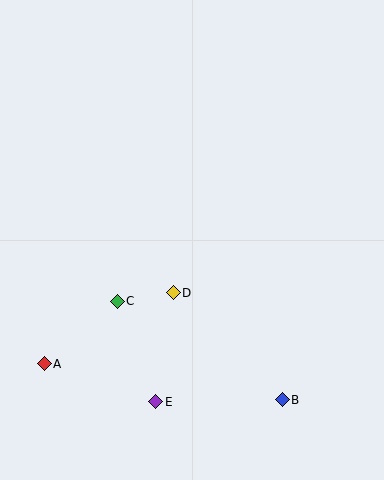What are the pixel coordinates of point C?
Point C is at (117, 301).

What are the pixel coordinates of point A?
Point A is at (44, 364).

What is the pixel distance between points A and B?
The distance between A and B is 241 pixels.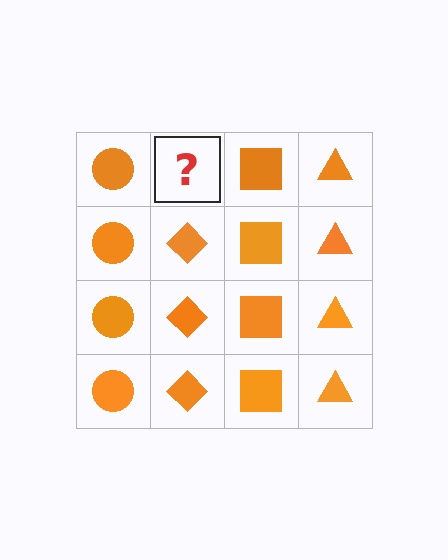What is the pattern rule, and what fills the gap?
The rule is that each column has a consistent shape. The gap should be filled with an orange diamond.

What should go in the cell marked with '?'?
The missing cell should contain an orange diamond.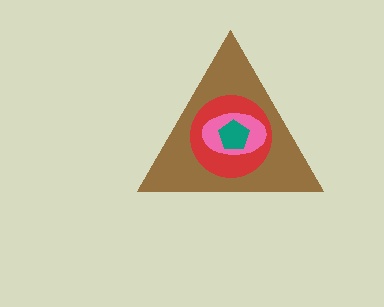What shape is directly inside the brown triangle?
The red circle.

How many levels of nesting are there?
4.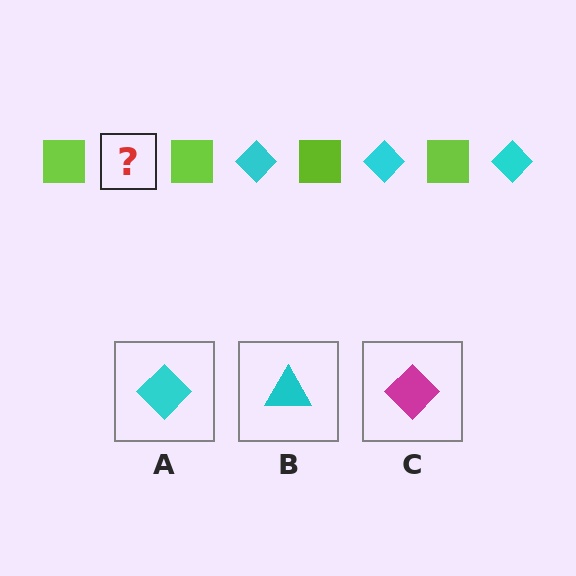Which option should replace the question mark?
Option A.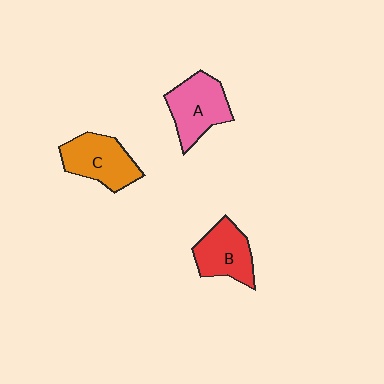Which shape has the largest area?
Shape A (pink).